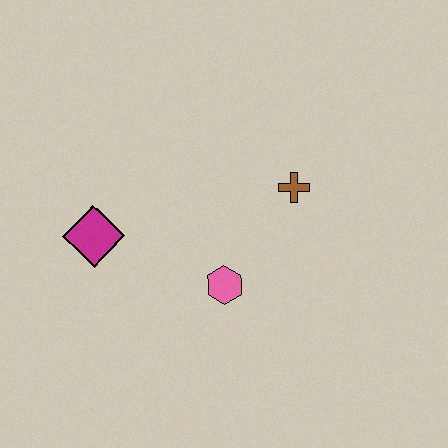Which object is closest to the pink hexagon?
The brown cross is closest to the pink hexagon.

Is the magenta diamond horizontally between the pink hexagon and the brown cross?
No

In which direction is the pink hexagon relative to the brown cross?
The pink hexagon is below the brown cross.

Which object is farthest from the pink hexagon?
The magenta diamond is farthest from the pink hexagon.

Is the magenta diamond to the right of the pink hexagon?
No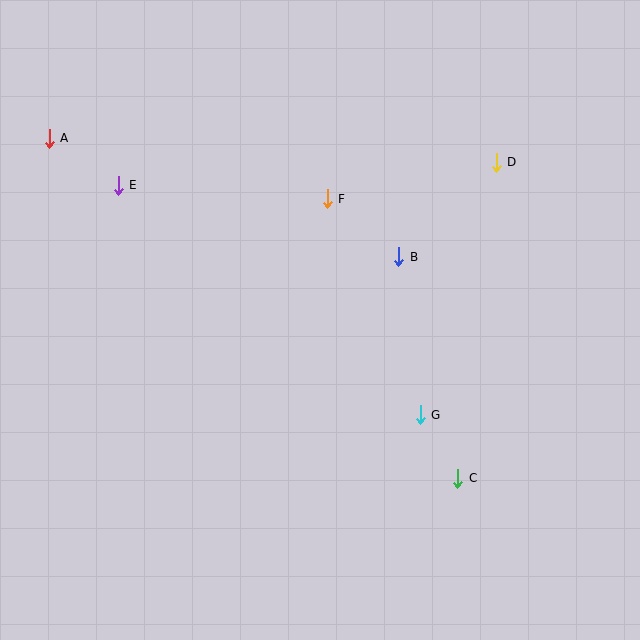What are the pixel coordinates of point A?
Point A is at (49, 138).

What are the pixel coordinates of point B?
Point B is at (399, 257).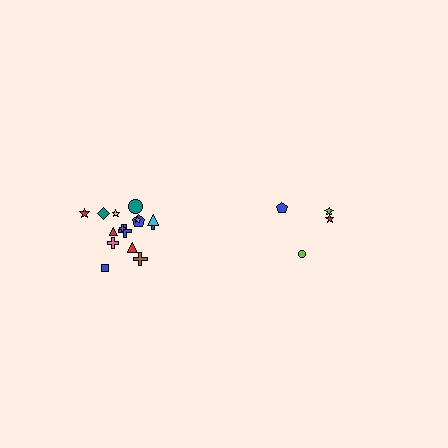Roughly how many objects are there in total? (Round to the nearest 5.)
Roughly 20 objects in total.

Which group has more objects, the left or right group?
The left group.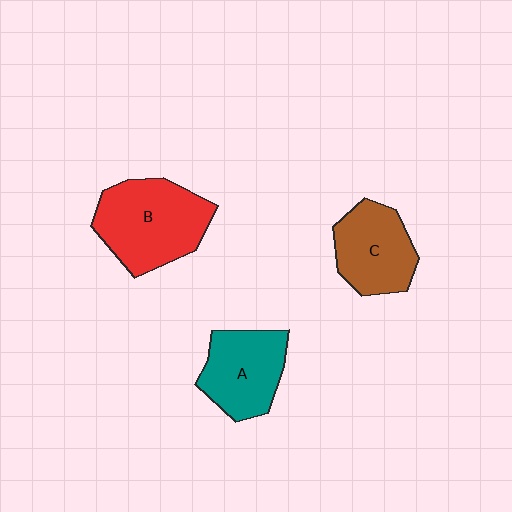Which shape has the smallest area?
Shape C (brown).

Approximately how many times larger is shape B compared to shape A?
Approximately 1.3 times.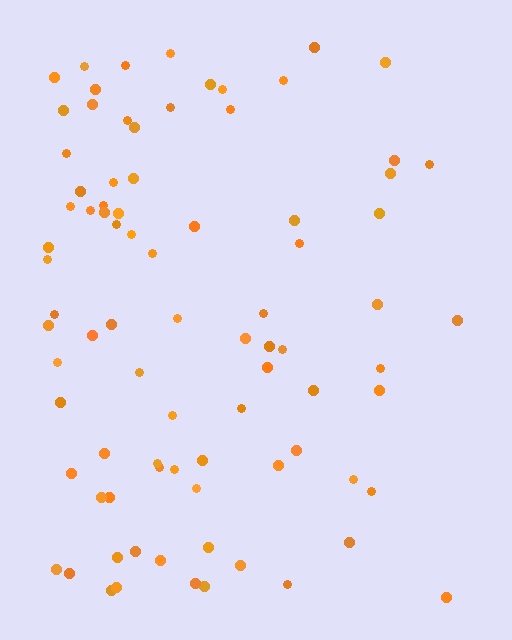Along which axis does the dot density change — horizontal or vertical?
Horizontal.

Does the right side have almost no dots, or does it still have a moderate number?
Still a moderate number, just noticeably fewer than the left.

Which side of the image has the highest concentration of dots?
The left.